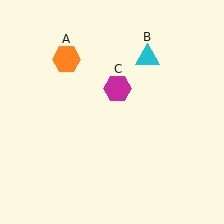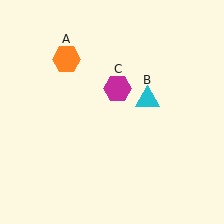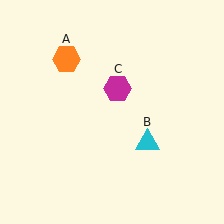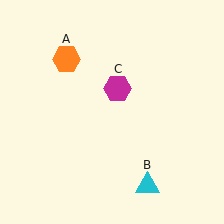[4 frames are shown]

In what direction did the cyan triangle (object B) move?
The cyan triangle (object B) moved down.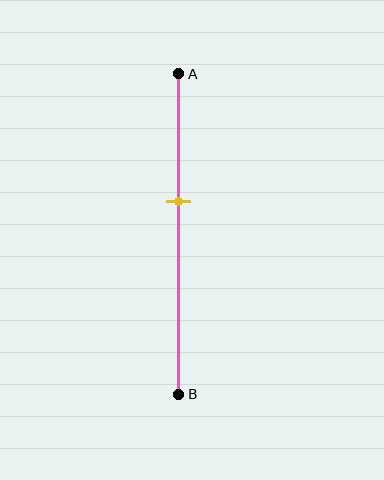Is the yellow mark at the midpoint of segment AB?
No, the mark is at about 40% from A, not at the 50% midpoint.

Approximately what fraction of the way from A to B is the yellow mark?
The yellow mark is approximately 40% of the way from A to B.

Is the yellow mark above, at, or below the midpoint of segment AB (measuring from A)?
The yellow mark is above the midpoint of segment AB.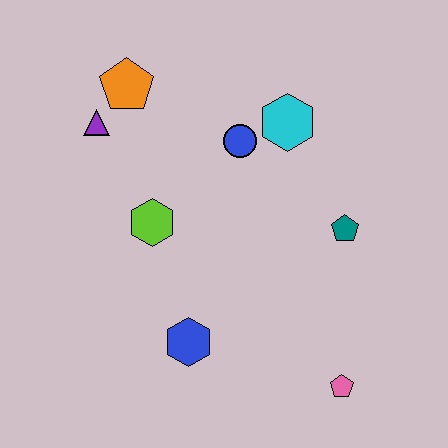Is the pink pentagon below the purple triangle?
Yes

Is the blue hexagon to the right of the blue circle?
No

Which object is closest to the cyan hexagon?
The blue circle is closest to the cyan hexagon.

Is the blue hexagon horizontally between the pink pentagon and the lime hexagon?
Yes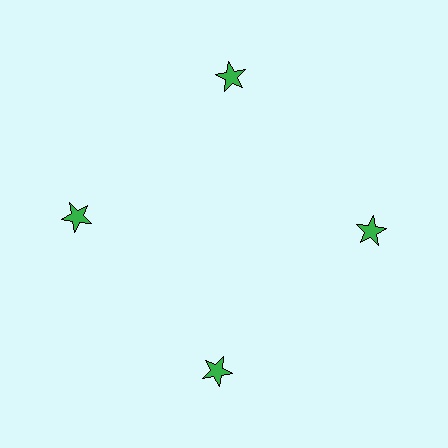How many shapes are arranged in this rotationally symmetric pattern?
There are 4 shapes, arranged in 4 groups of 1.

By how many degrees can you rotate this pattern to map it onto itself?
The pattern maps onto itself every 90 degrees of rotation.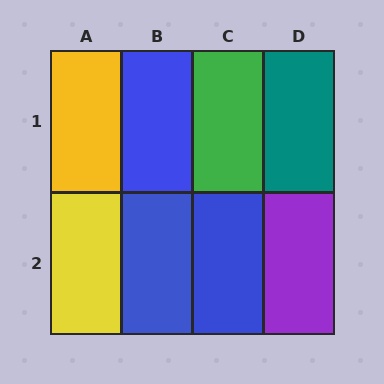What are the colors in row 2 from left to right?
Yellow, blue, blue, purple.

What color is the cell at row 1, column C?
Green.